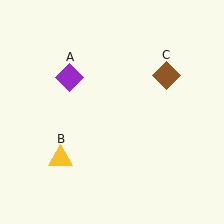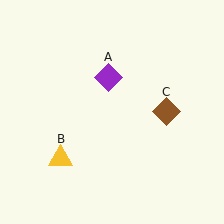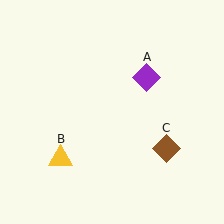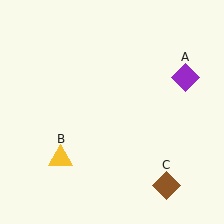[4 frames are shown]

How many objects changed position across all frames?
2 objects changed position: purple diamond (object A), brown diamond (object C).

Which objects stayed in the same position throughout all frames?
Yellow triangle (object B) remained stationary.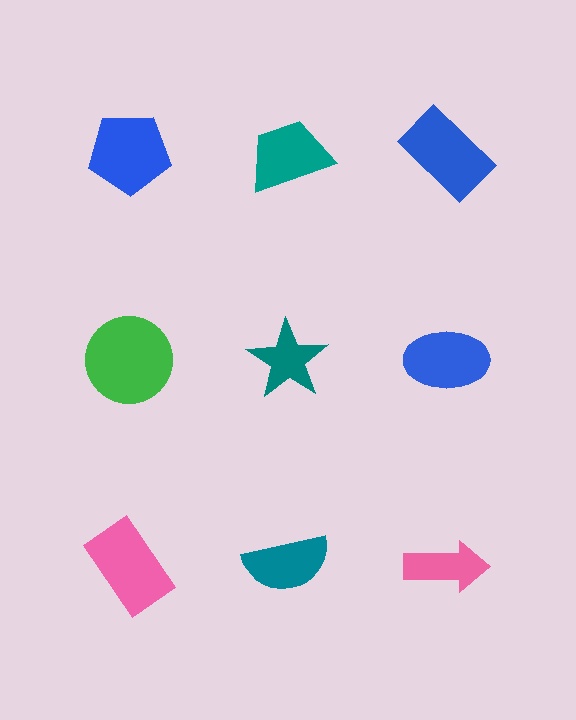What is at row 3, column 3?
A pink arrow.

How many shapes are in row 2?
3 shapes.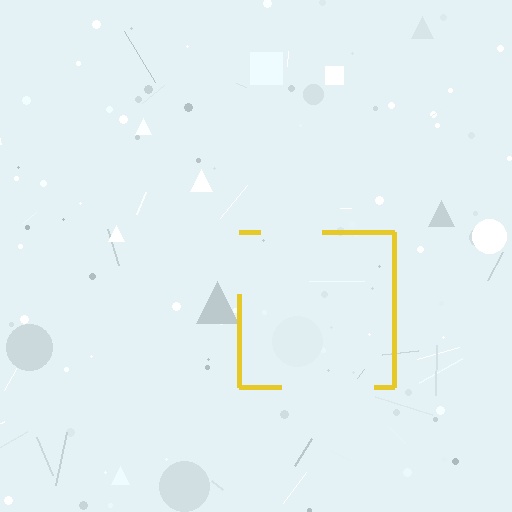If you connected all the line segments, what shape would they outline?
They would outline a square.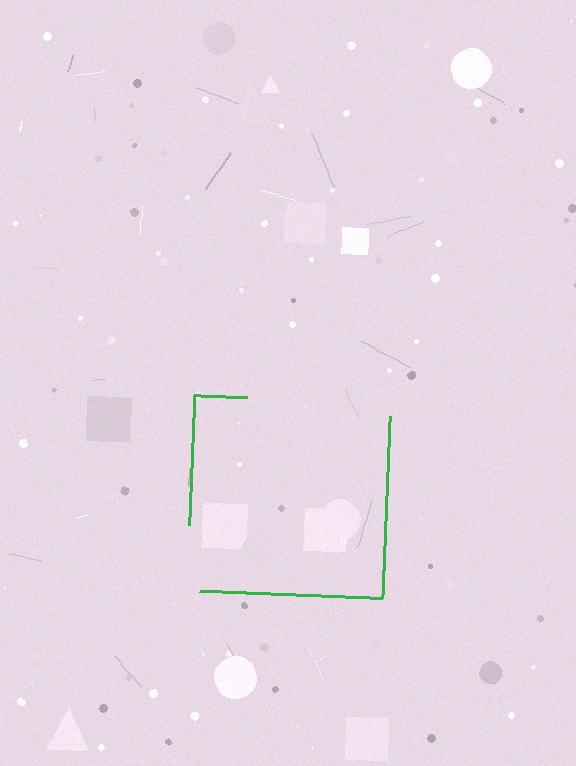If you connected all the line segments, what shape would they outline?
They would outline a square.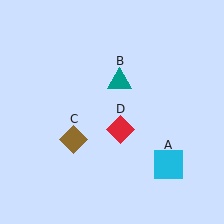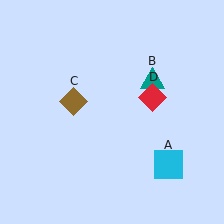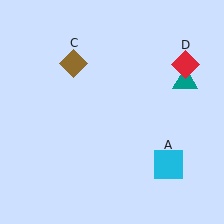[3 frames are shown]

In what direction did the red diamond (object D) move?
The red diamond (object D) moved up and to the right.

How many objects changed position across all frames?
3 objects changed position: teal triangle (object B), brown diamond (object C), red diamond (object D).